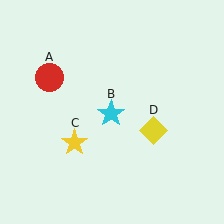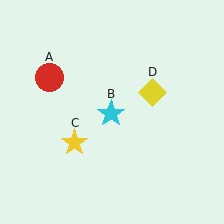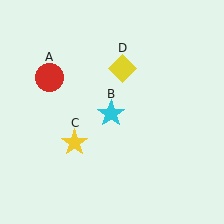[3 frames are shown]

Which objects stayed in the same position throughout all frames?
Red circle (object A) and cyan star (object B) and yellow star (object C) remained stationary.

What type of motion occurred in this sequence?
The yellow diamond (object D) rotated counterclockwise around the center of the scene.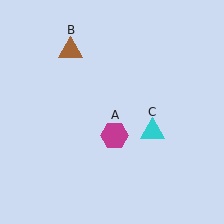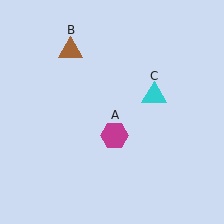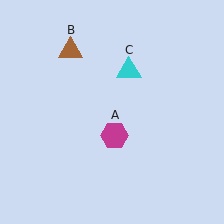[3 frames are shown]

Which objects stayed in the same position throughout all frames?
Magenta hexagon (object A) and brown triangle (object B) remained stationary.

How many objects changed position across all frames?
1 object changed position: cyan triangle (object C).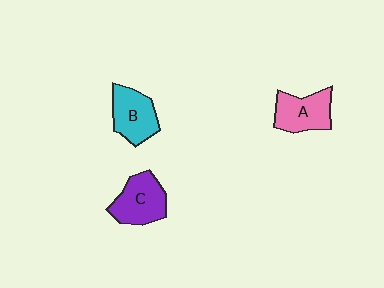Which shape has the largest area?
Shape C (purple).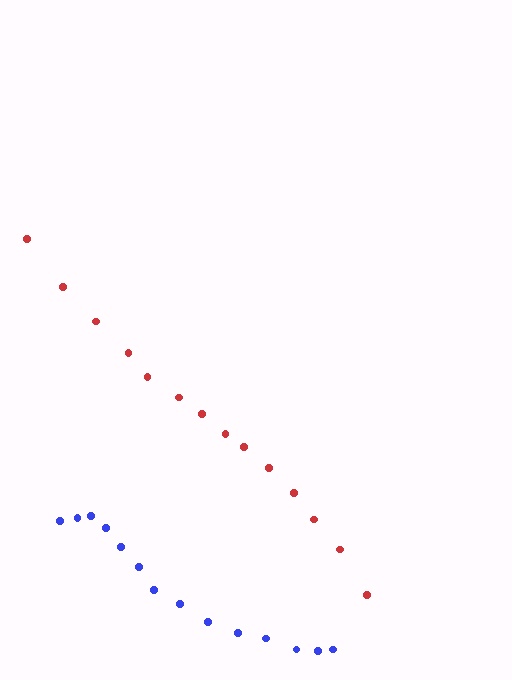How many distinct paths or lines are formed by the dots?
There are 2 distinct paths.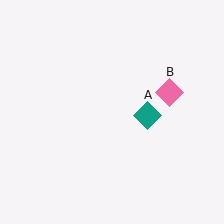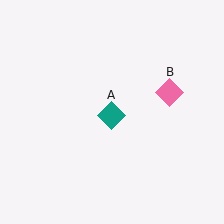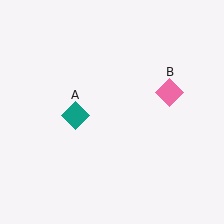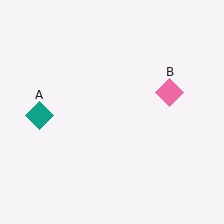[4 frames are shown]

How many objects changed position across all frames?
1 object changed position: teal diamond (object A).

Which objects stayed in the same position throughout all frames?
Pink diamond (object B) remained stationary.